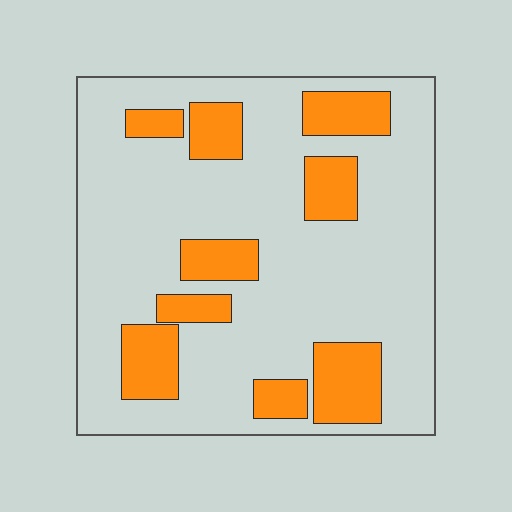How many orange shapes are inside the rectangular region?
9.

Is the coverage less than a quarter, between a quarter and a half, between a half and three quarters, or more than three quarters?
Less than a quarter.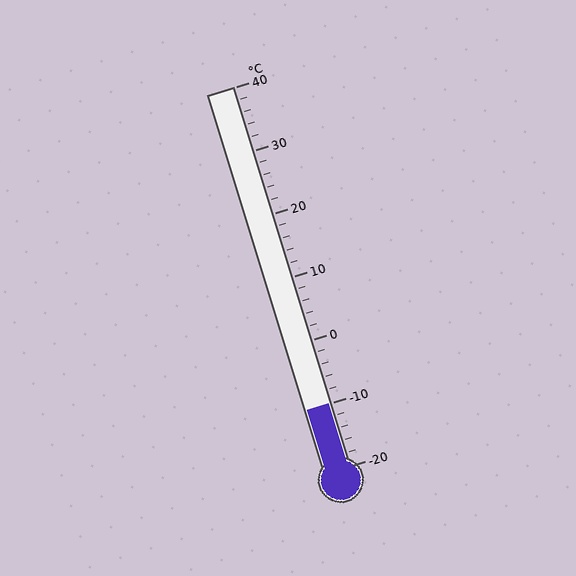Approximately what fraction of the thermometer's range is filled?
The thermometer is filled to approximately 15% of its range.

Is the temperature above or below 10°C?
The temperature is below 10°C.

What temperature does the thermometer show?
The thermometer shows approximately -10°C.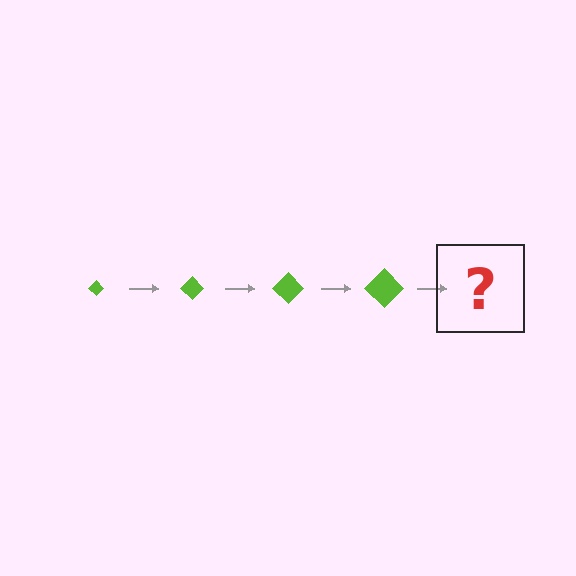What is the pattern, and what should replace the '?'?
The pattern is that the diamond gets progressively larger each step. The '?' should be a lime diamond, larger than the previous one.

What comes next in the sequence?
The next element should be a lime diamond, larger than the previous one.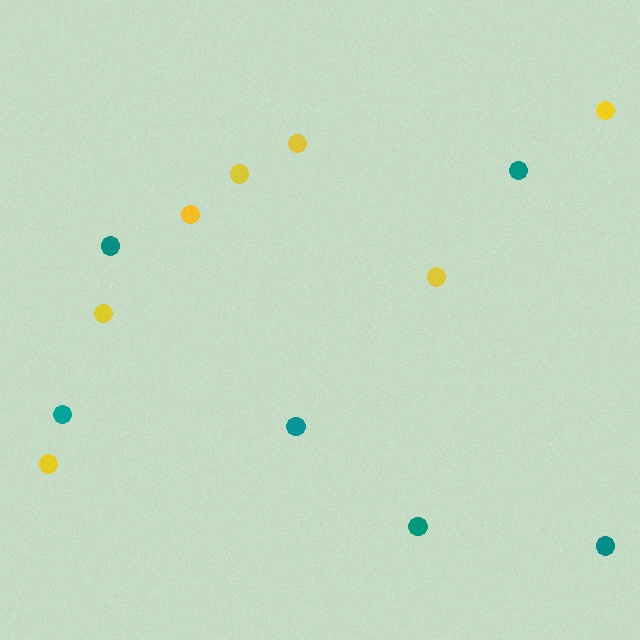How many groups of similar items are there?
There are 2 groups: one group of teal circles (6) and one group of yellow circles (7).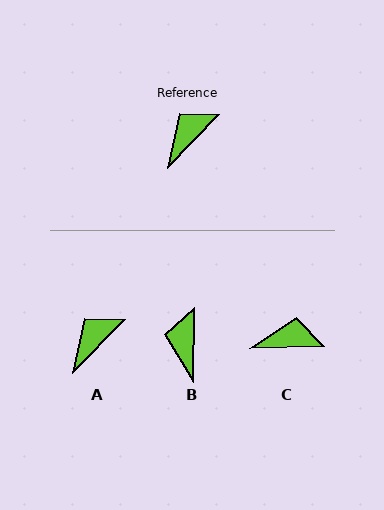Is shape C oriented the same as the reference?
No, it is off by about 44 degrees.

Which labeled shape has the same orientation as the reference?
A.